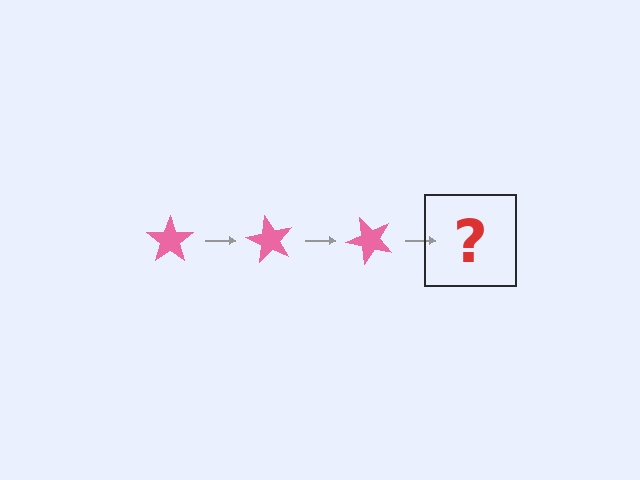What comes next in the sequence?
The next element should be a pink star rotated 180 degrees.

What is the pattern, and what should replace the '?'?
The pattern is that the star rotates 60 degrees each step. The '?' should be a pink star rotated 180 degrees.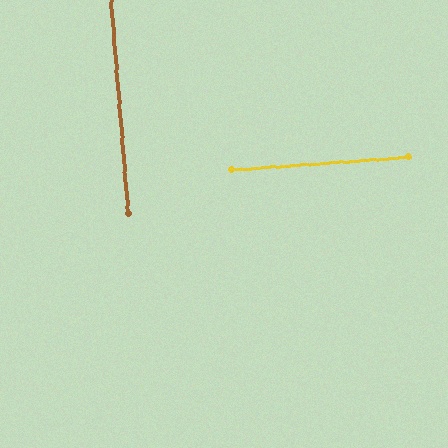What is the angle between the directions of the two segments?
Approximately 90 degrees.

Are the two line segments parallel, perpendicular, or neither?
Perpendicular — they meet at approximately 90°.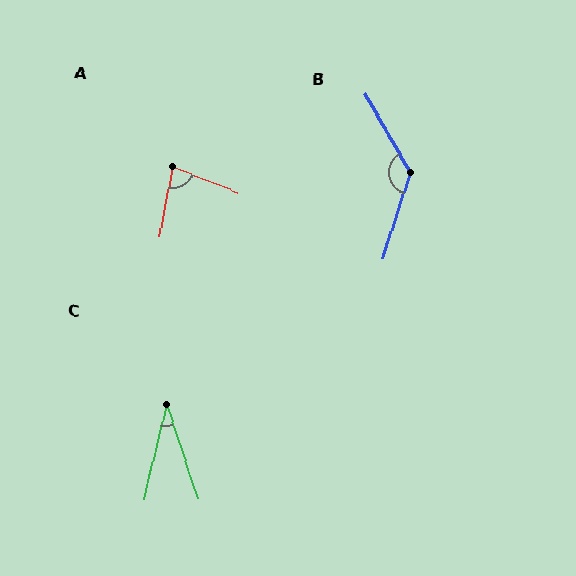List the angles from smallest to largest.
C (32°), A (78°), B (132°).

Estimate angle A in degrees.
Approximately 78 degrees.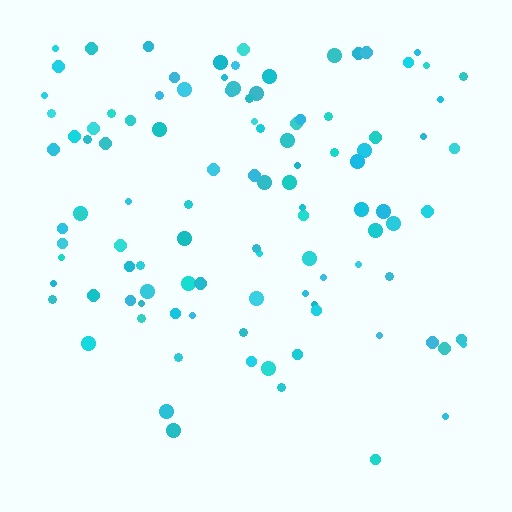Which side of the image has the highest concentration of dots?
The top.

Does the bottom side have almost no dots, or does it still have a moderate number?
Still a moderate number, just noticeably fewer than the top.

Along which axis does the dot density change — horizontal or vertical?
Vertical.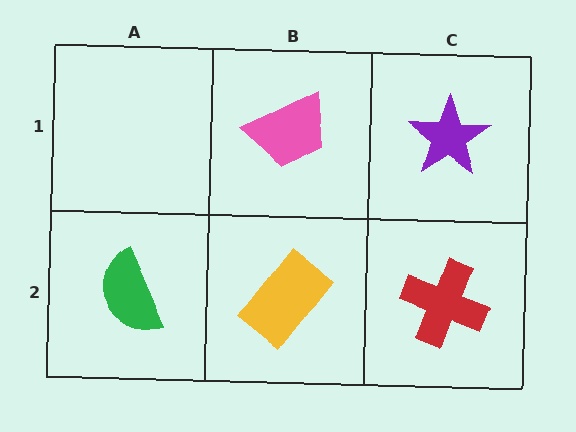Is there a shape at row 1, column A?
No, that cell is empty.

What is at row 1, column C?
A purple star.